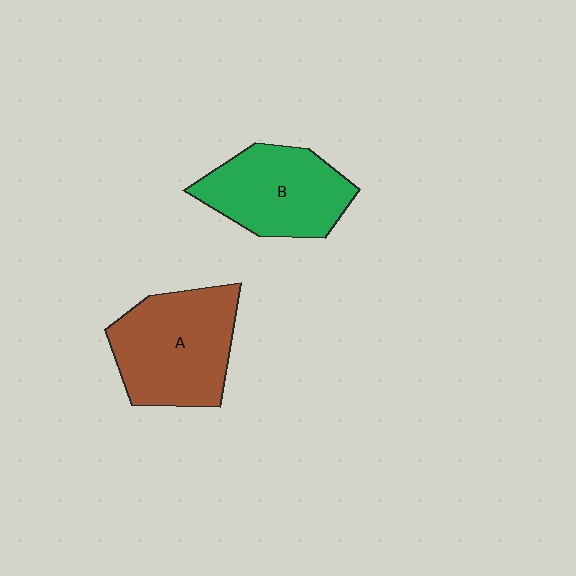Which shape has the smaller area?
Shape B (green).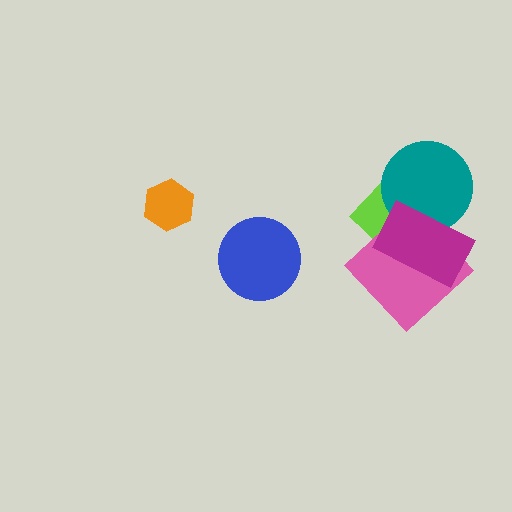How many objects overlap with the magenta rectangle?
3 objects overlap with the magenta rectangle.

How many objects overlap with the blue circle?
0 objects overlap with the blue circle.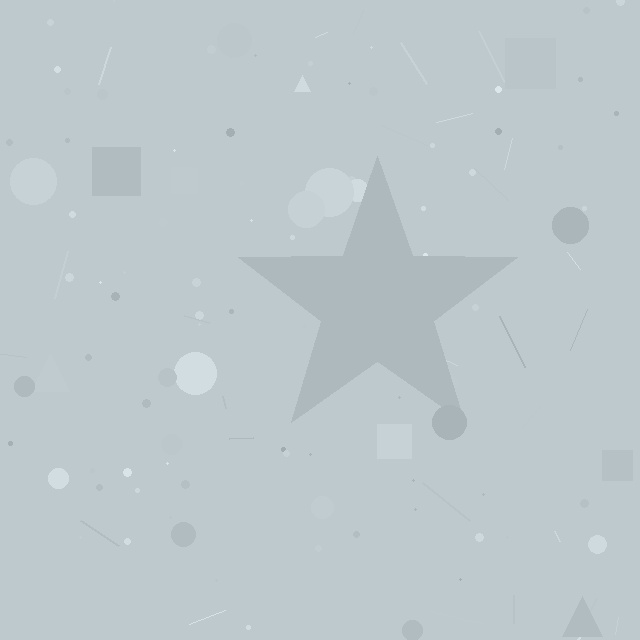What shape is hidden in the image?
A star is hidden in the image.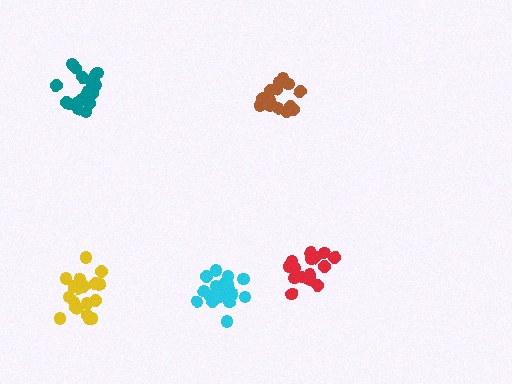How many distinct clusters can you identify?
There are 5 distinct clusters.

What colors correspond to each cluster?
The clusters are colored: yellow, red, brown, cyan, teal.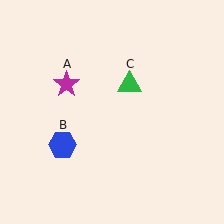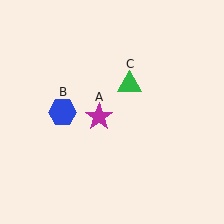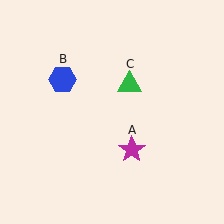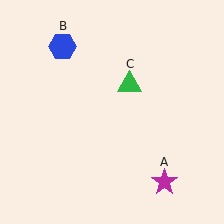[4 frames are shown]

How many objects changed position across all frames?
2 objects changed position: magenta star (object A), blue hexagon (object B).